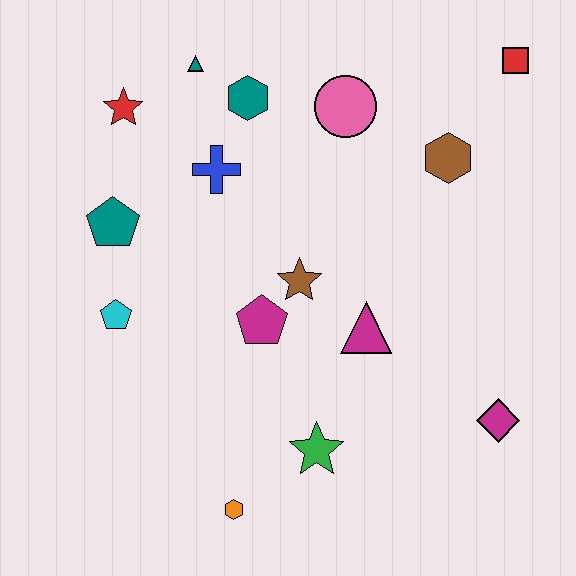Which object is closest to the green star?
The orange hexagon is closest to the green star.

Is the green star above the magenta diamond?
No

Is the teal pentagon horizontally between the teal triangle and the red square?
No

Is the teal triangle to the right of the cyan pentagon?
Yes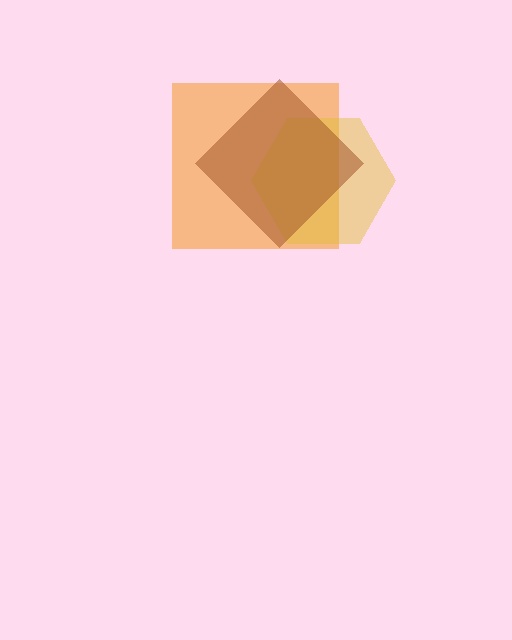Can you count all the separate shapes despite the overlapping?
Yes, there are 3 separate shapes.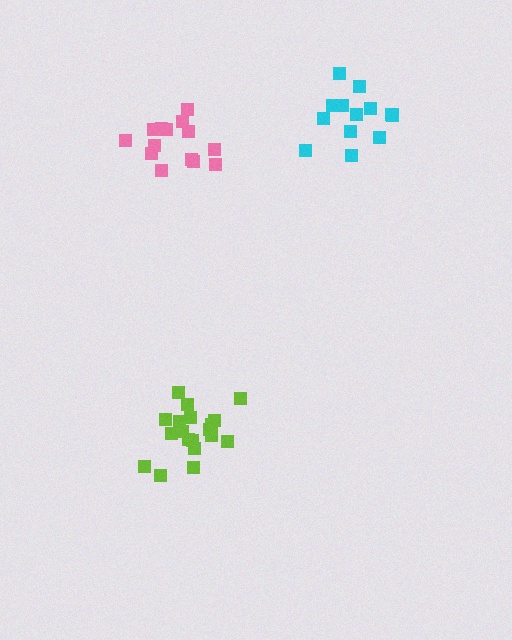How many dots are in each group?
Group 1: 19 dots, Group 2: 13 dots, Group 3: 14 dots (46 total).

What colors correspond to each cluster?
The clusters are colored: lime, cyan, pink.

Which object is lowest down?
The lime cluster is bottommost.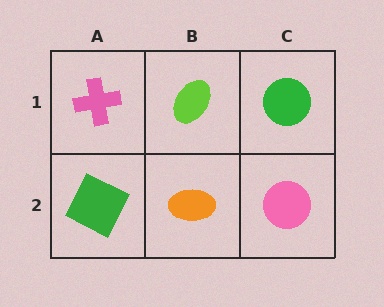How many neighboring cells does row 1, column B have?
3.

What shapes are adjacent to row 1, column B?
An orange ellipse (row 2, column B), a pink cross (row 1, column A), a green circle (row 1, column C).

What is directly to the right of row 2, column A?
An orange ellipse.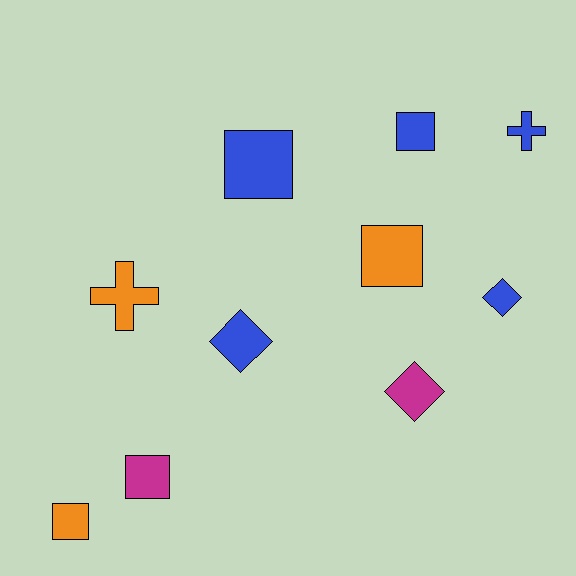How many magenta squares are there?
There is 1 magenta square.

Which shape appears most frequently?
Square, with 5 objects.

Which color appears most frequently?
Blue, with 5 objects.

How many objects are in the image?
There are 10 objects.